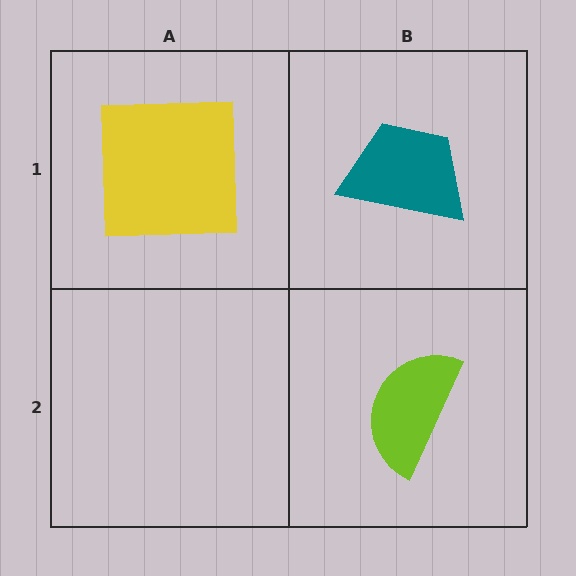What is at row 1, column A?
A yellow square.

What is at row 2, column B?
A lime semicircle.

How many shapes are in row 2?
1 shape.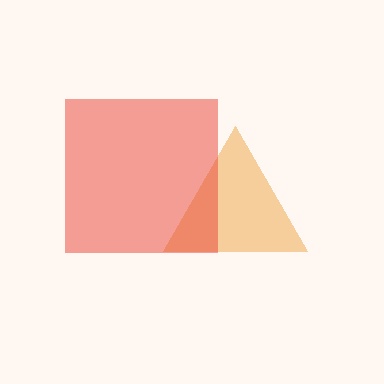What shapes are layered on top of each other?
The layered shapes are: an orange triangle, a red square.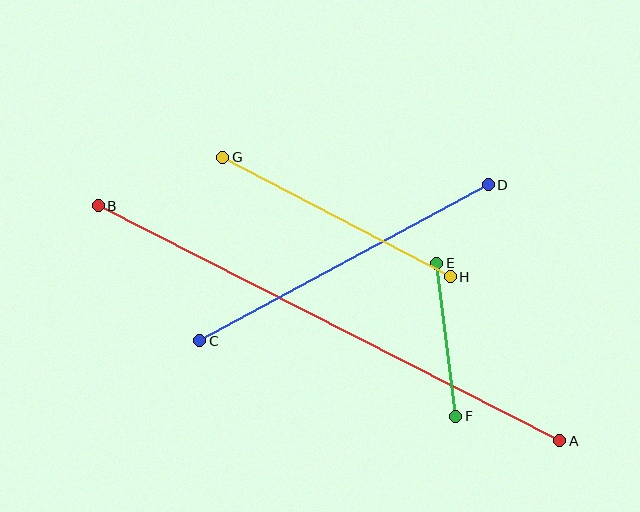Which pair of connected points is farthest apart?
Points A and B are farthest apart.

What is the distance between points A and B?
The distance is approximately 518 pixels.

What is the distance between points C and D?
The distance is approximately 328 pixels.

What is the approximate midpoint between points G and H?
The midpoint is at approximately (336, 217) pixels.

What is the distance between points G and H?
The distance is approximately 257 pixels.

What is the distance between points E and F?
The distance is approximately 154 pixels.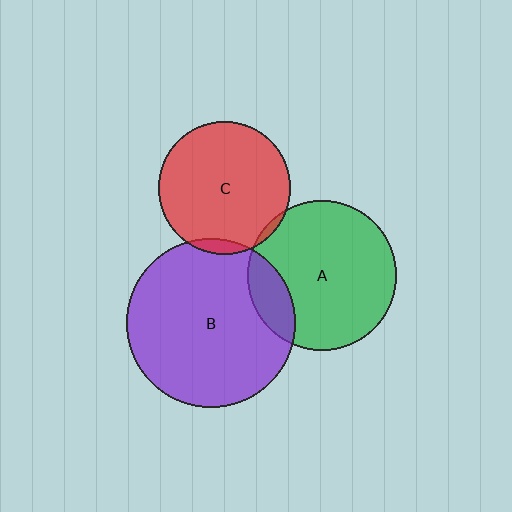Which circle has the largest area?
Circle B (purple).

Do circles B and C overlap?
Yes.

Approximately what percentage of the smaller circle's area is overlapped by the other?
Approximately 5%.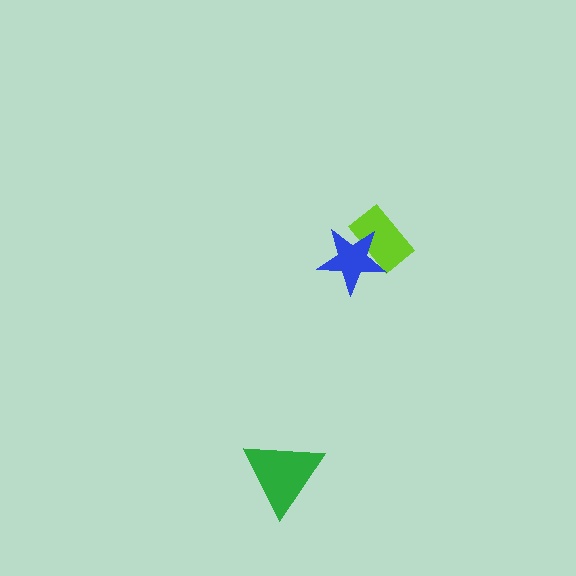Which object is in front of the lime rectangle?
The blue star is in front of the lime rectangle.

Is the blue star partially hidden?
No, no other shape covers it.